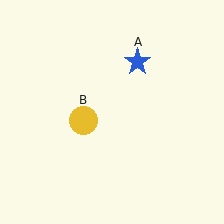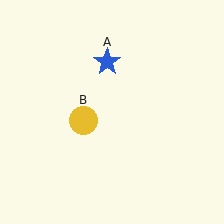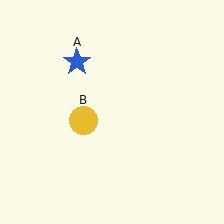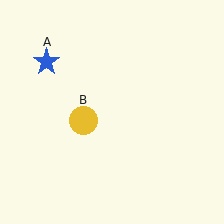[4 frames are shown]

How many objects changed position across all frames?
1 object changed position: blue star (object A).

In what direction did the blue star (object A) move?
The blue star (object A) moved left.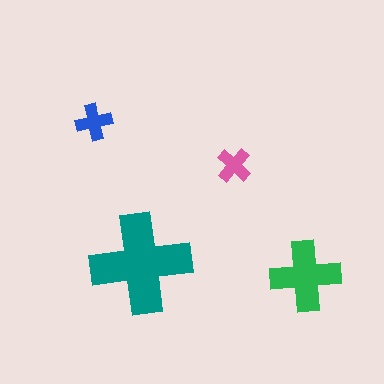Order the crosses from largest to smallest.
the teal one, the green one, the blue one, the pink one.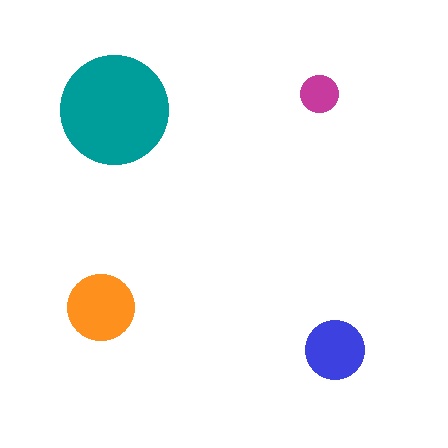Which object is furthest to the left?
The orange circle is leftmost.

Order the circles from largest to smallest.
the teal one, the orange one, the blue one, the magenta one.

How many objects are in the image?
There are 4 objects in the image.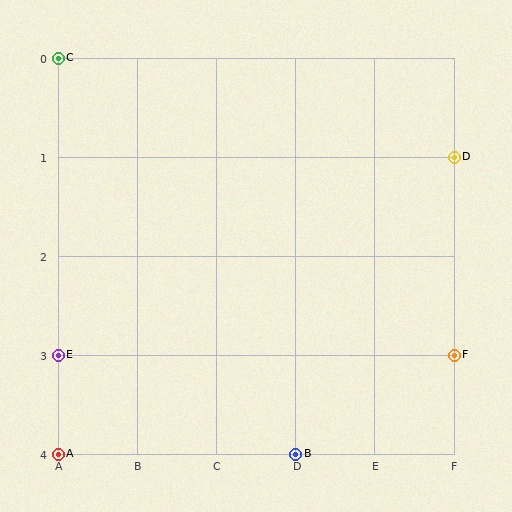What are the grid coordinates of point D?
Point D is at grid coordinates (F, 1).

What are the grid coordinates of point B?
Point B is at grid coordinates (D, 4).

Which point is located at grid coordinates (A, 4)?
Point A is at (A, 4).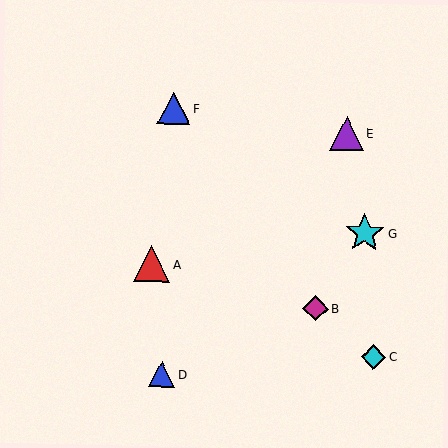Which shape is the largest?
The cyan star (labeled G) is the largest.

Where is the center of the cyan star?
The center of the cyan star is at (365, 233).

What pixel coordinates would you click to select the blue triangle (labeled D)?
Click at (162, 374) to select the blue triangle D.